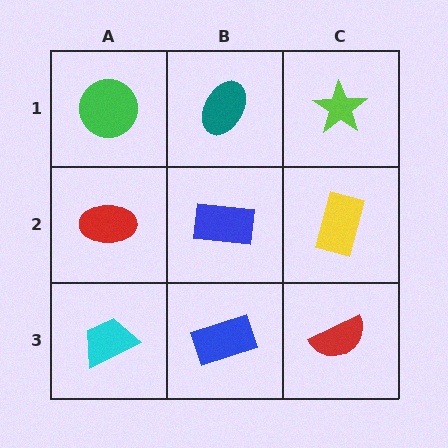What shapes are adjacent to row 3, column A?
A red ellipse (row 2, column A), a blue rectangle (row 3, column B).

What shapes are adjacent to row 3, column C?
A yellow rectangle (row 2, column C), a blue rectangle (row 3, column B).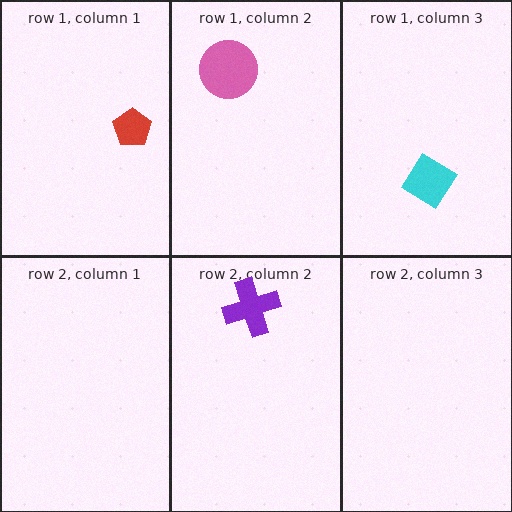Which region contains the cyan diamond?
The row 1, column 3 region.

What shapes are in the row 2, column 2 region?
The purple cross.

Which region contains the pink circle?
The row 1, column 2 region.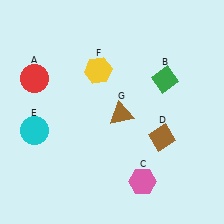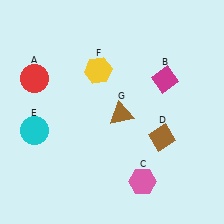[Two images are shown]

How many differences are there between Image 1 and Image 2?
There is 1 difference between the two images.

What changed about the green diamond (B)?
In Image 1, B is green. In Image 2, it changed to magenta.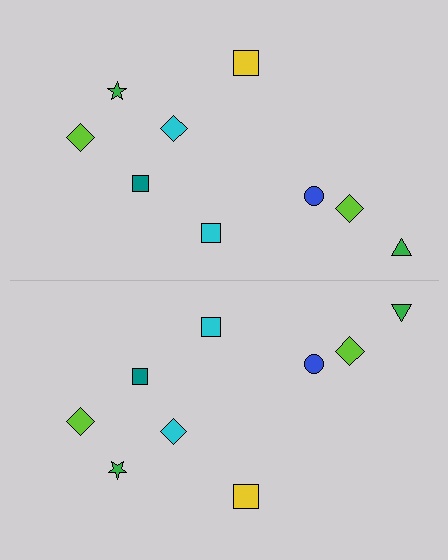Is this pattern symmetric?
Yes, this pattern has bilateral (reflection) symmetry.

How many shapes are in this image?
There are 18 shapes in this image.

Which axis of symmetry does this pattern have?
The pattern has a horizontal axis of symmetry running through the center of the image.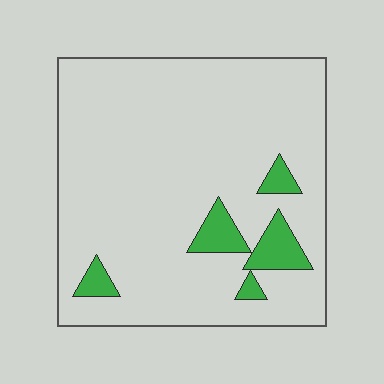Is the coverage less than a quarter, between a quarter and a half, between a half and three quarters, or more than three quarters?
Less than a quarter.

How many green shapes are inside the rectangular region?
5.